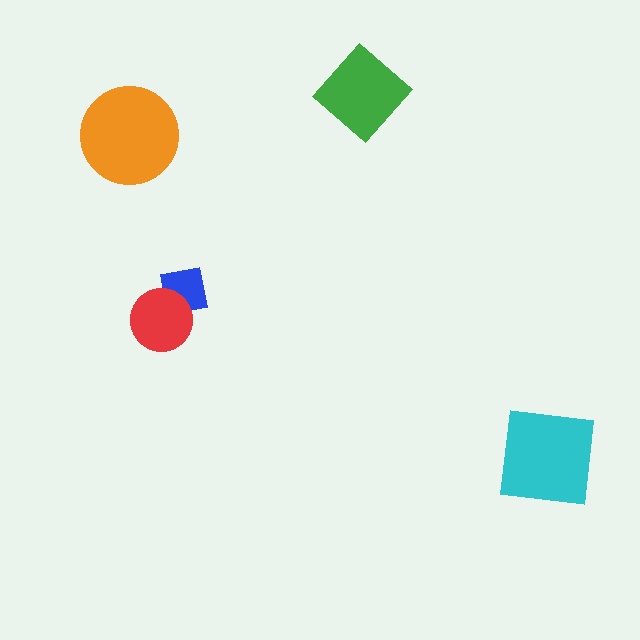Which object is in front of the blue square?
The red circle is in front of the blue square.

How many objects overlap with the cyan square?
0 objects overlap with the cyan square.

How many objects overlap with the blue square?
1 object overlaps with the blue square.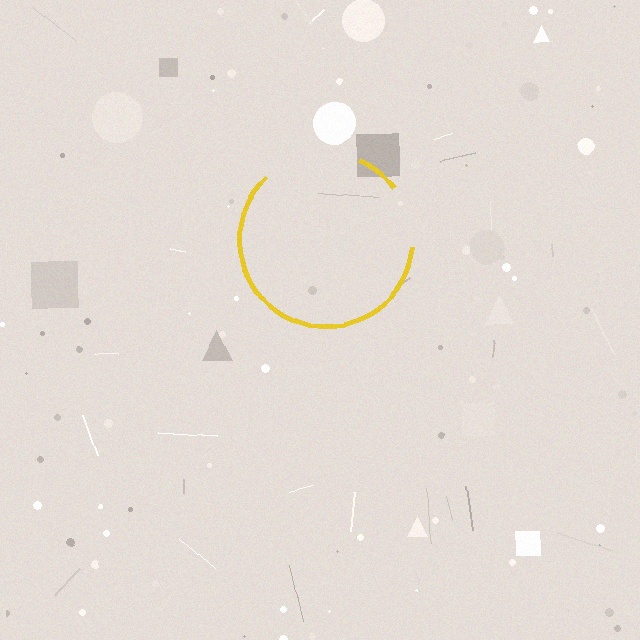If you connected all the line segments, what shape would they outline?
They would outline a circle.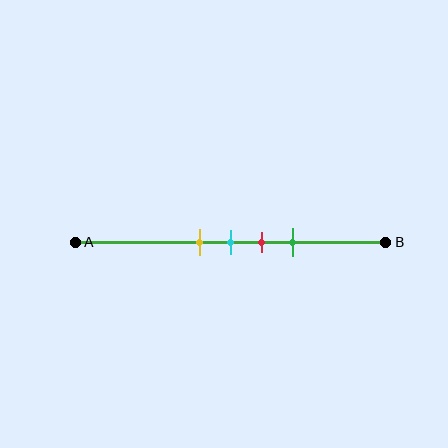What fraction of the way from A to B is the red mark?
The red mark is approximately 60% (0.6) of the way from A to B.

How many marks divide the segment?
There are 4 marks dividing the segment.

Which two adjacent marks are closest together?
The yellow and cyan marks are the closest adjacent pair.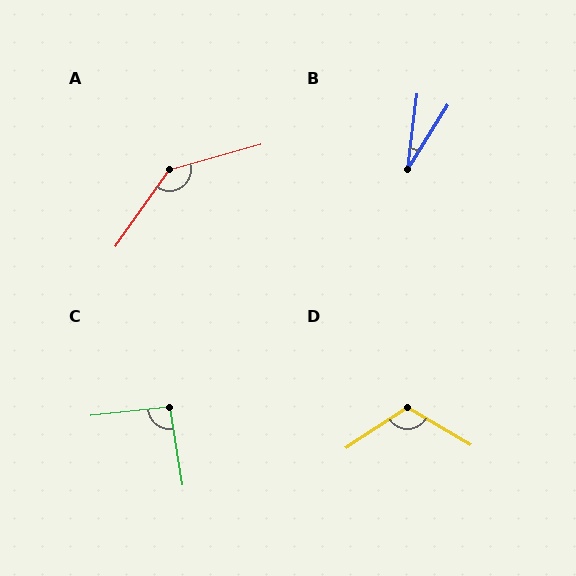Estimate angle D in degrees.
Approximately 116 degrees.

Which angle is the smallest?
B, at approximately 25 degrees.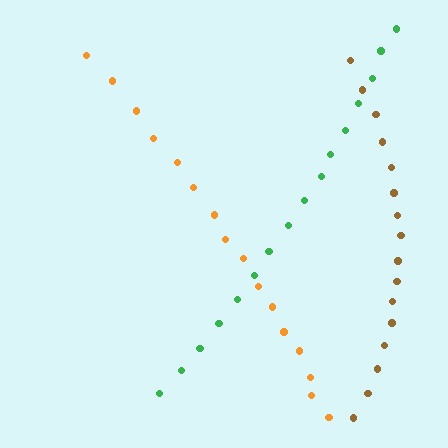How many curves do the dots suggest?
There are 3 distinct paths.